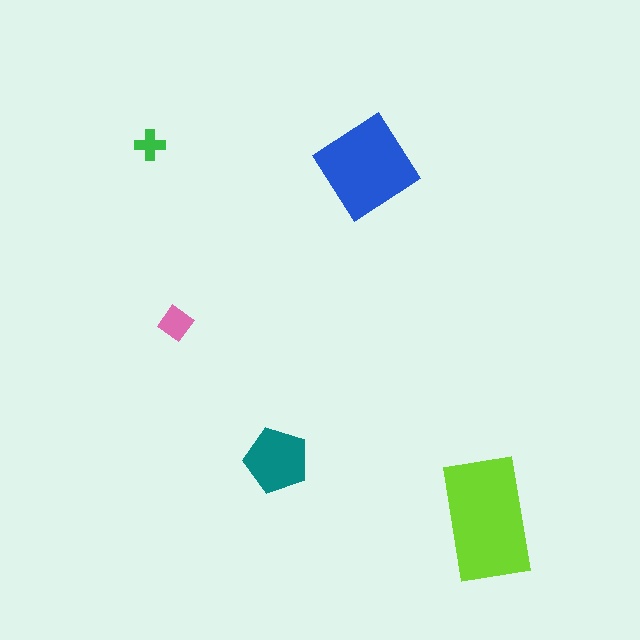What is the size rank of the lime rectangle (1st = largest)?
1st.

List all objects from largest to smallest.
The lime rectangle, the blue diamond, the teal pentagon, the pink diamond, the green cross.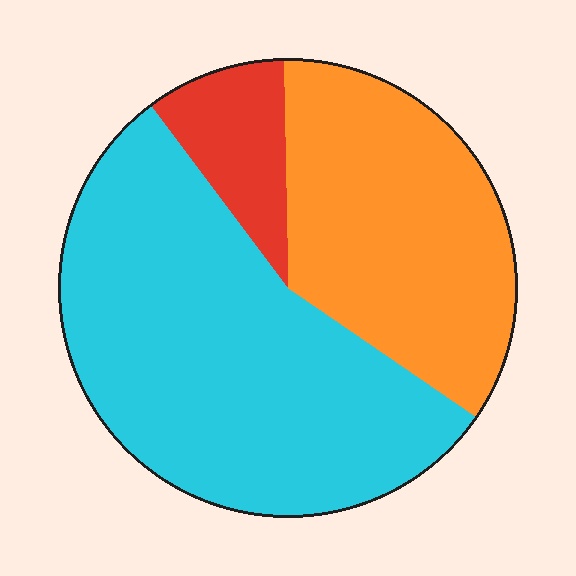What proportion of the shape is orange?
Orange covers about 35% of the shape.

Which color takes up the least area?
Red, at roughly 10%.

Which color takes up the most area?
Cyan, at roughly 55%.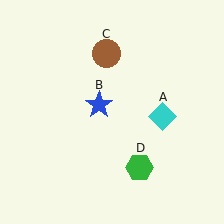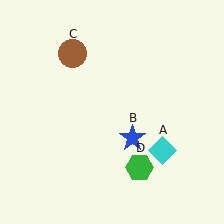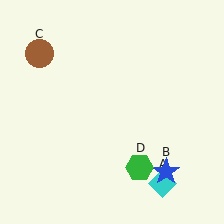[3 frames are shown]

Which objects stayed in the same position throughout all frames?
Green hexagon (object D) remained stationary.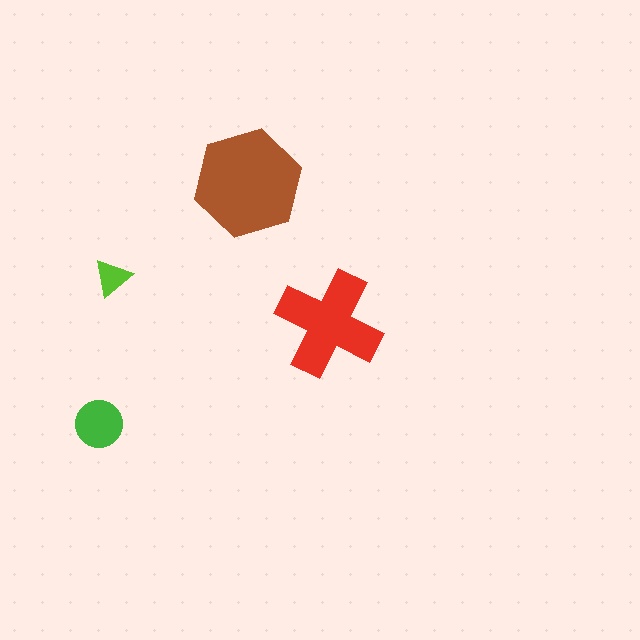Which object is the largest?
The brown hexagon.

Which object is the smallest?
The lime triangle.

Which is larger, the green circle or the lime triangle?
The green circle.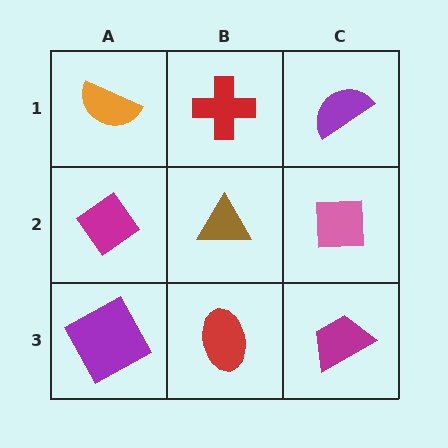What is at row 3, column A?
A purple square.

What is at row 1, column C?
A purple semicircle.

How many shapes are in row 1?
3 shapes.